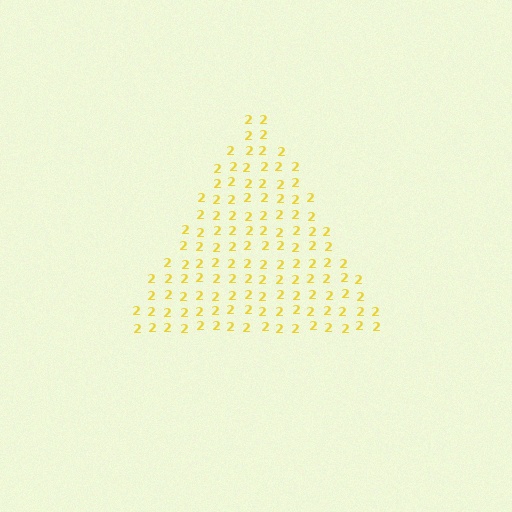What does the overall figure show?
The overall figure shows a triangle.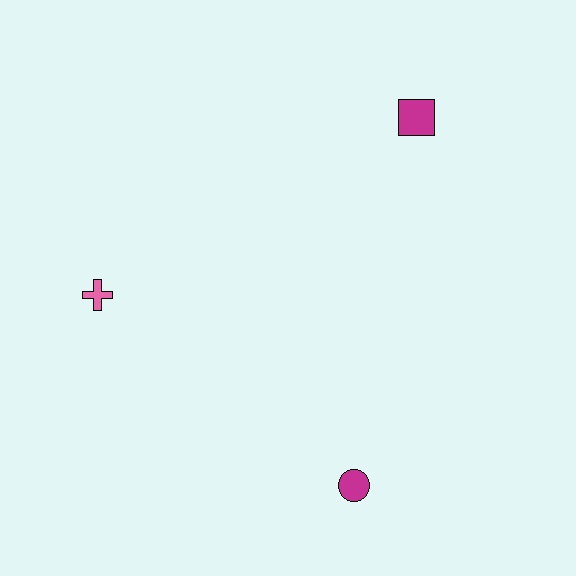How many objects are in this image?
There are 3 objects.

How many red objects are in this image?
There are no red objects.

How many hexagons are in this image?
There are no hexagons.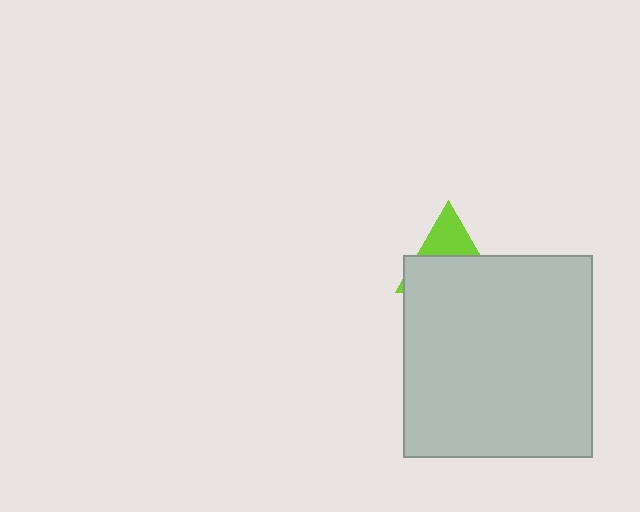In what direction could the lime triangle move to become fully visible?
The lime triangle could move up. That would shift it out from behind the light gray rectangle entirely.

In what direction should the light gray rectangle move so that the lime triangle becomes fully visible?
The light gray rectangle should move down. That is the shortest direction to clear the overlap and leave the lime triangle fully visible.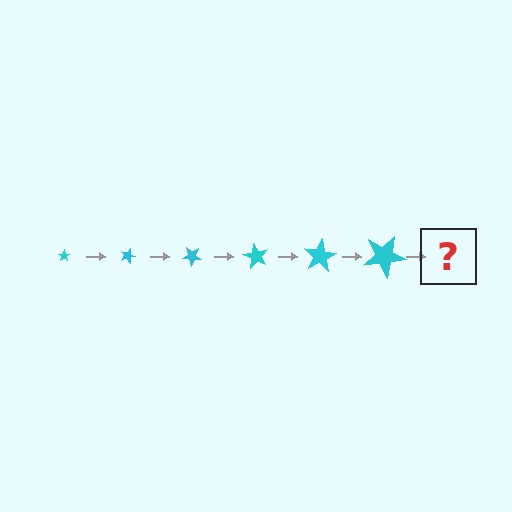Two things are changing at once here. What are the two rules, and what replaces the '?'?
The two rules are that the star grows larger each step and it rotates 20 degrees each step. The '?' should be a star, larger than the previous one and rotated 120 degrees from the start.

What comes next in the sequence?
The next element should be a star, larger than the previous one and rotated 120 degrees from the start.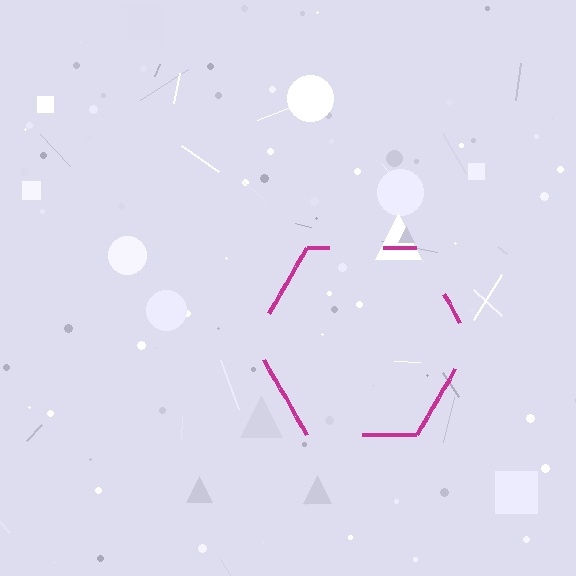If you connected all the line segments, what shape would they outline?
They would outline a hexagon.